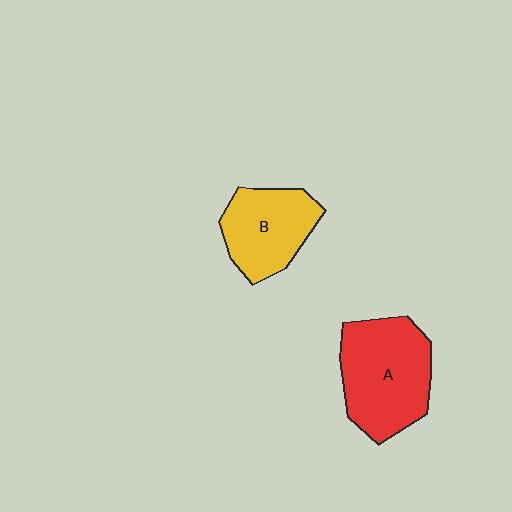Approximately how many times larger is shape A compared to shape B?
Approximately 1.4 times.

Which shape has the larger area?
Shape A (red).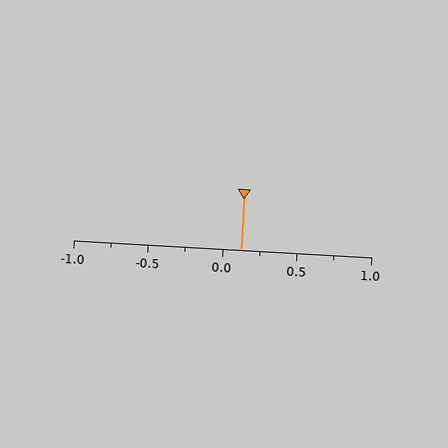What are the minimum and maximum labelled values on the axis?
The axis runs from -1.0 to 1.0.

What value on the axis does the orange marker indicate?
The marker indicates approximately 0.12.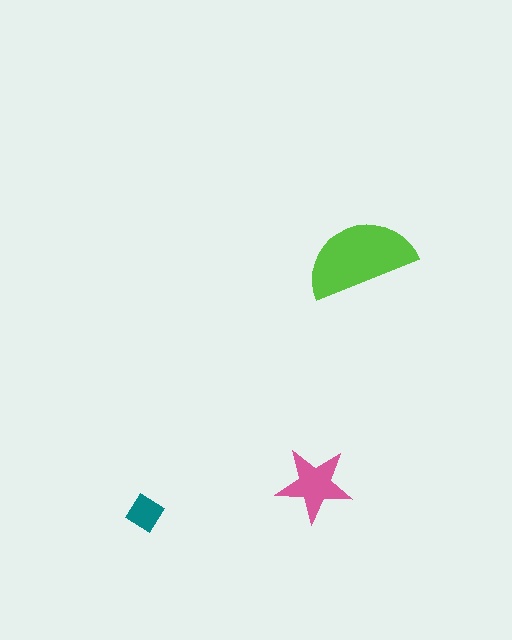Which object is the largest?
The lime semicircle.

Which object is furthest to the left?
The teal diamond is leftmost.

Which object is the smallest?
The teal diamond.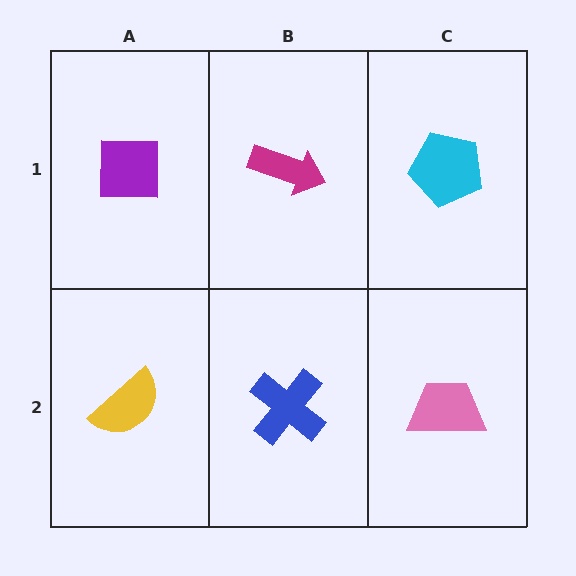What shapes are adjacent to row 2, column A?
A purple square (row 1, column A), a blue cross (row 2, column B).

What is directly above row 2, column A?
A purple square.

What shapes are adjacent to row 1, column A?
A yellow semicircle (row 2, column A), a magenta arrow (row 1, column B).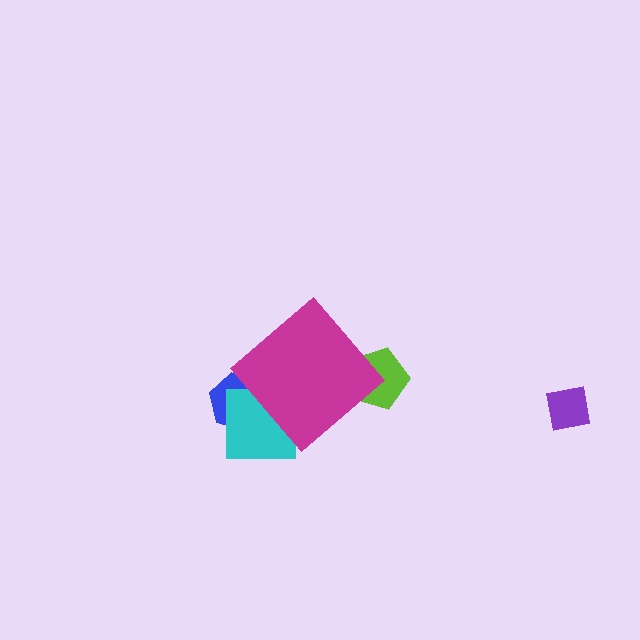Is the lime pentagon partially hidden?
Yes, the lime pentagon is partially hidden behind the magenta diamond.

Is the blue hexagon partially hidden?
Yes, the blue hexagon is partially hidden behind the magenta diamond.